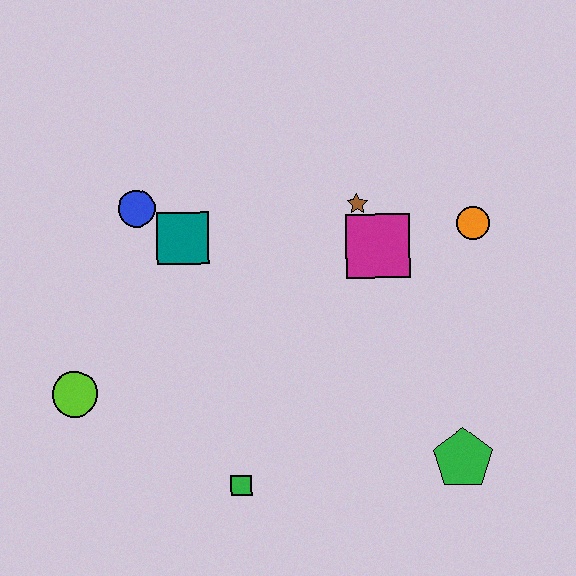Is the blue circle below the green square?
No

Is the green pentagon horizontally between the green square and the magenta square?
No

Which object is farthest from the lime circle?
The orange circle is farthest from the lime circle.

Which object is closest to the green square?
The lime circle is closest to the green square.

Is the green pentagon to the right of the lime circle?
Yes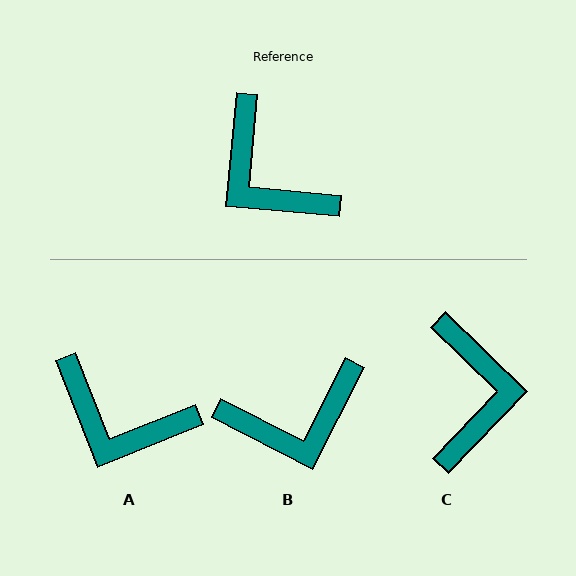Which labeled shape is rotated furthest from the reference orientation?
C, about 141 degrees away.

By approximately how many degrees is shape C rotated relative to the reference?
Approximately 141 degrees counter-clockwise.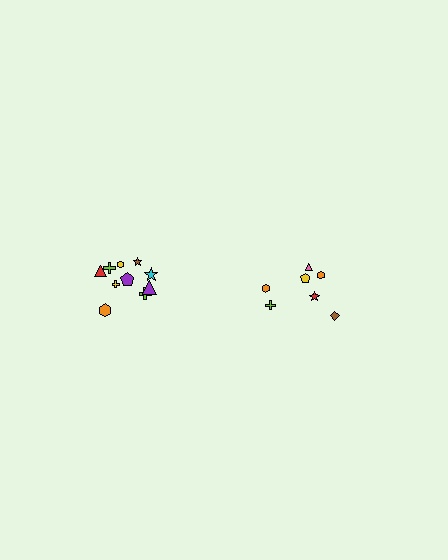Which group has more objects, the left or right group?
The left group.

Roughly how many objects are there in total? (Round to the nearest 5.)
Roughly 15 objects in total.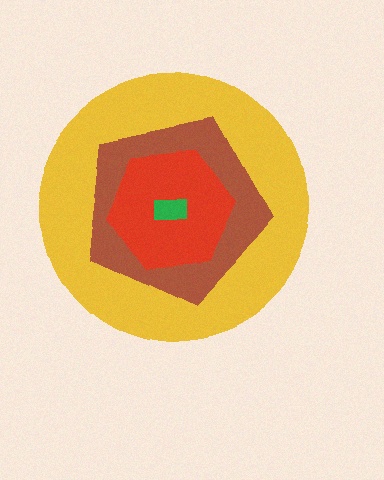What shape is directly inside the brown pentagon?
The red hexagon.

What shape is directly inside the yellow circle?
The brown pentagon.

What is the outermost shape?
The yellow circle.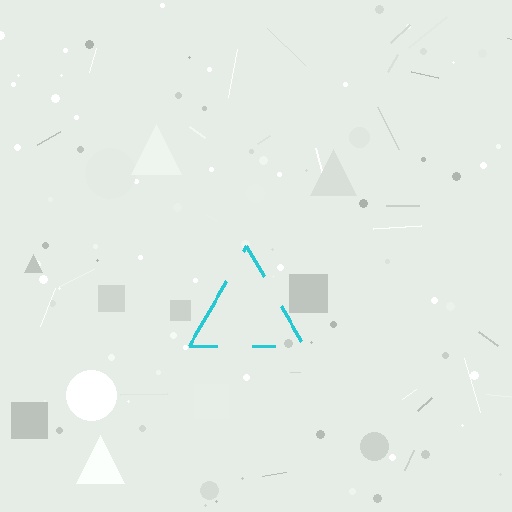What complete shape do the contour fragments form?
The contour fragments form a triangle.